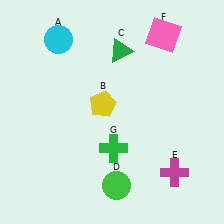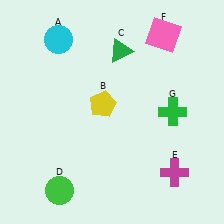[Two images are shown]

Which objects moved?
The objects that moved are: the green circle (D), the green cross (G).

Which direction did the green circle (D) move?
The green circle (D) moved left.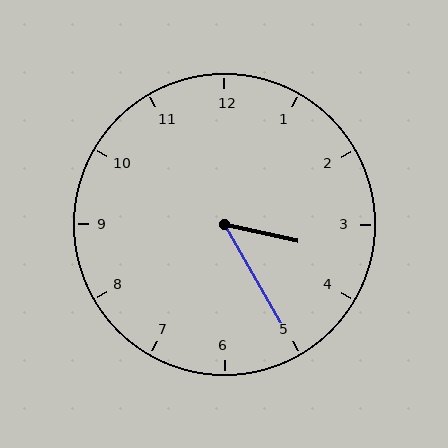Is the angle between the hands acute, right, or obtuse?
It is acute.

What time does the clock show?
3:25.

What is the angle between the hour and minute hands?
Approximately 48 degrees.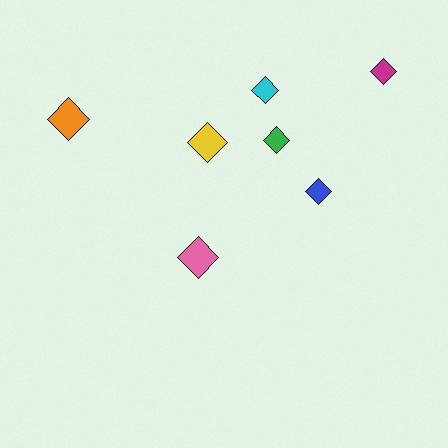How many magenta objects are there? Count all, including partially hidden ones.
There is 1 magenta object.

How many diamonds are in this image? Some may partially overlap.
There are 7 diamonds.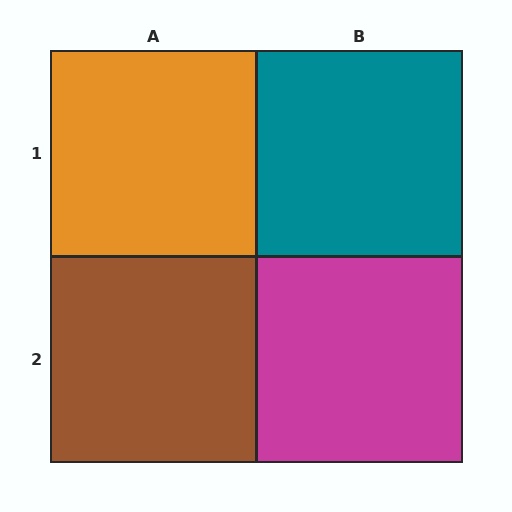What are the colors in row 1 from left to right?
Orange, teal.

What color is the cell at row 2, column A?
Brown.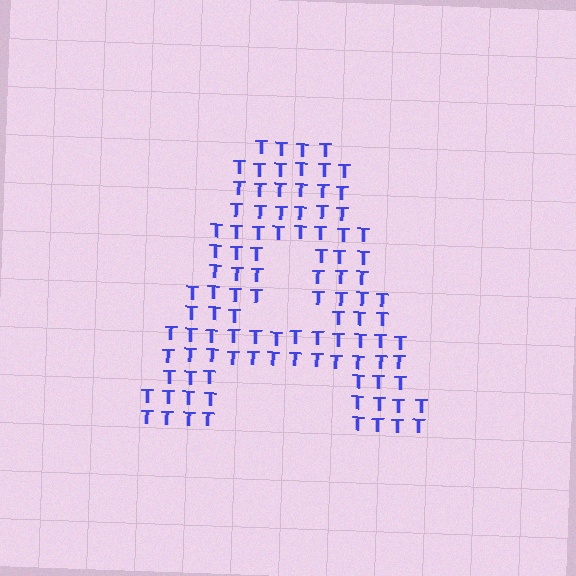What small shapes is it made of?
It is made of small letter T's.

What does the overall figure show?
The overall figure shows the letter A.